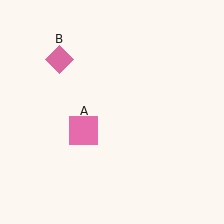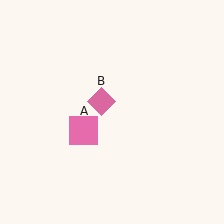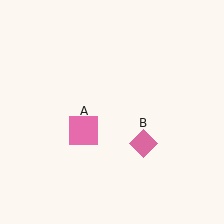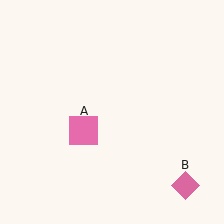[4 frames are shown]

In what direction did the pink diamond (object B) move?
The pink diamond (object B) moved down and to the right.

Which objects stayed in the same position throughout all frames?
Pink square (object A) remained stationary.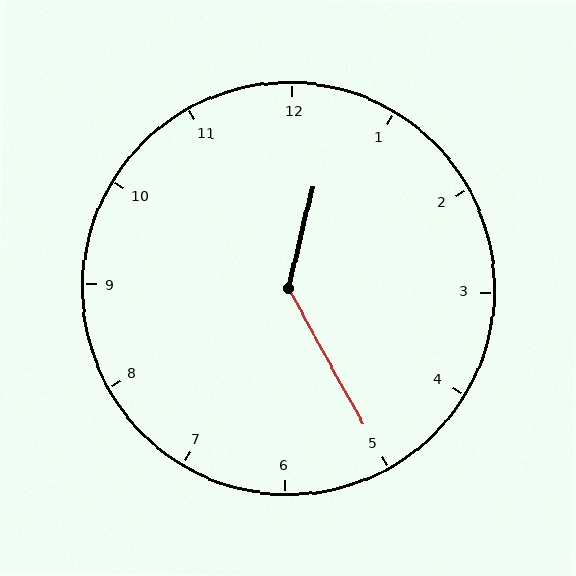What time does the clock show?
12:25.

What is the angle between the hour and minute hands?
Approximately 138 degrees.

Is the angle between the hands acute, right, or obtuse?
It is obtuse.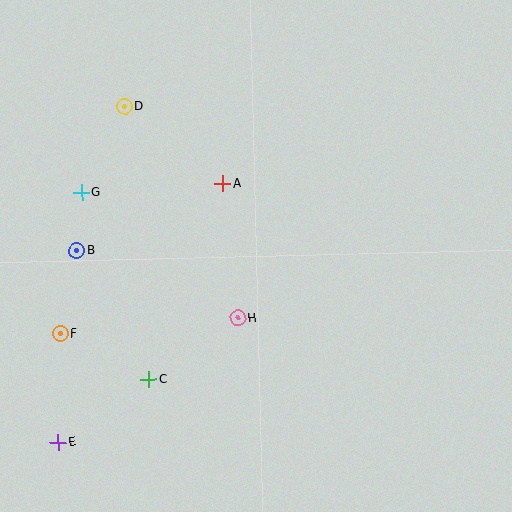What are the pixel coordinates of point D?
Point D is at (125, 106).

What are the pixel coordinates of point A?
Point A is at (223, 184).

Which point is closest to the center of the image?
Point H at (238, 318) is closest to the center.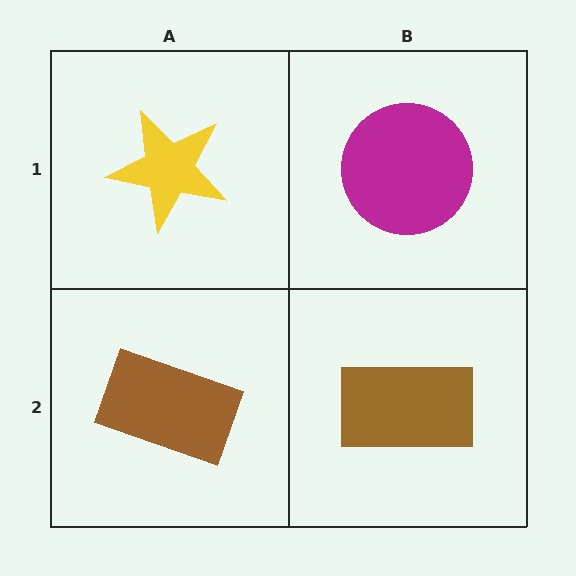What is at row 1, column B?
A magenta circle.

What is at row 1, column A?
A yellow star.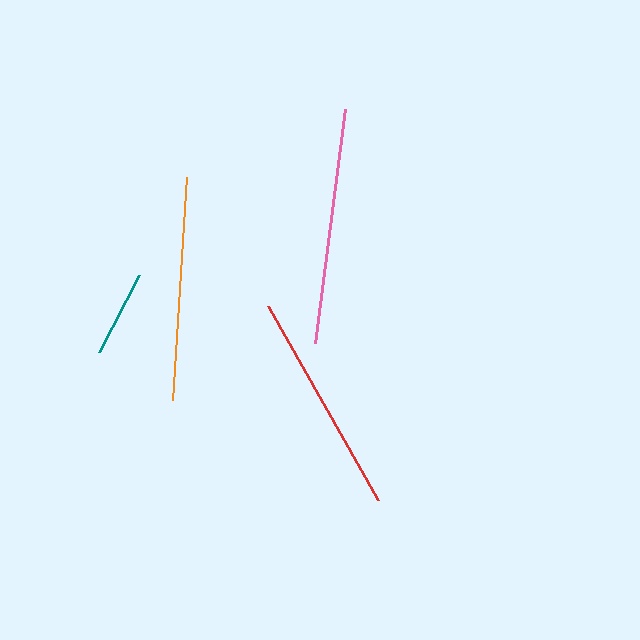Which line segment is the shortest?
The teal line is the shortest at approximately 87 pixels.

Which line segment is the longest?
The pink line is the longest at approximately 236 pixels.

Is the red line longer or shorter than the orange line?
The orange line is longer than the red line.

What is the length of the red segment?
The red segment is approximately 223 pixels long.